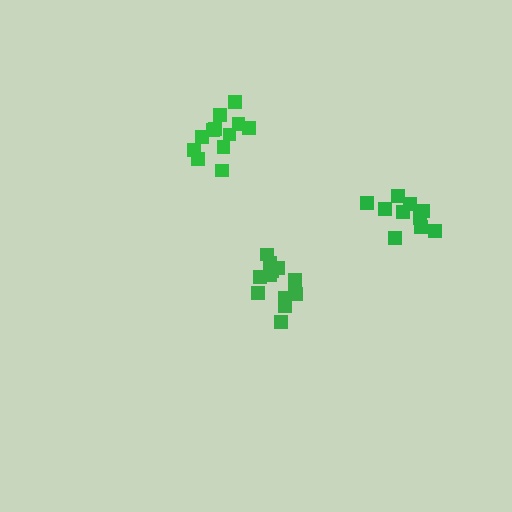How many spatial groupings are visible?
There are 3 spatial groupings.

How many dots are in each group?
Group 1: 12 dots, Group 2: 13 dots, Group 3: 11 dots (36 total).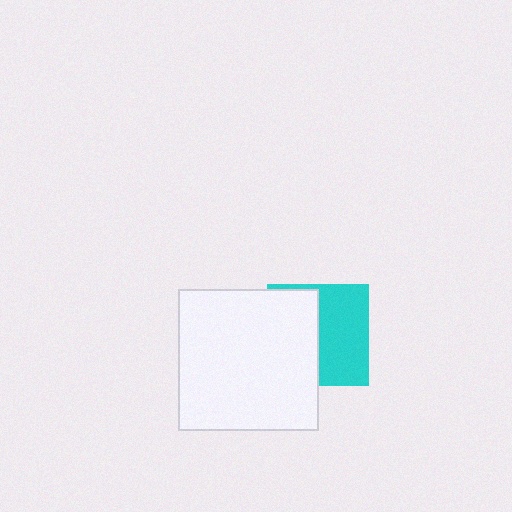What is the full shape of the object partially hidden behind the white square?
The partially hidden object is a cyan square.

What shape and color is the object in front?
The object in front is a white square.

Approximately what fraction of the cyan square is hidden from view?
Roughly 48% of the cyan square is hidden behind the white square.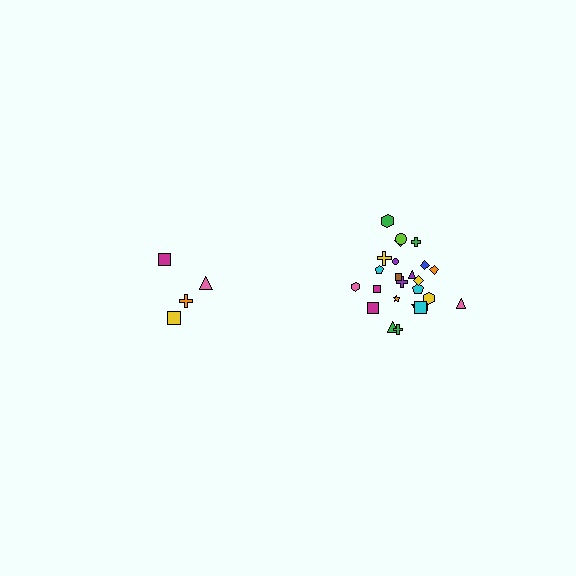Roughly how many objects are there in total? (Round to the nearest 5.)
Roughly 30 objects in total.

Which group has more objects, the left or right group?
The right group.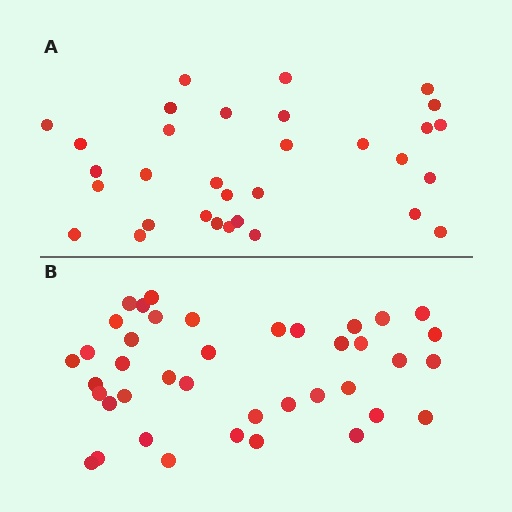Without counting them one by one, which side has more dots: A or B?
Region B (the bottom region) has more dots.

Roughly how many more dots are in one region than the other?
Region B has roughly 8 or so more dots than region A.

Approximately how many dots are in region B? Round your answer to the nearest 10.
About 40 dots.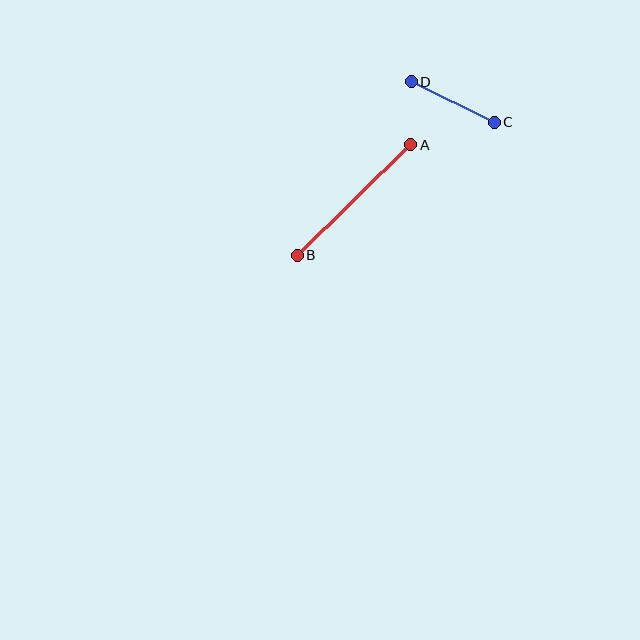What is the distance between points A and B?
The distance is approximately 159 pixels.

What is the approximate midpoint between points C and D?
The midpoint is at approximately (453, 102) pixels.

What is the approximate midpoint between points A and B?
The midpoint is at approximately (354, 200) pixels.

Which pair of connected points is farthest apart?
Points A and B are farthest apart.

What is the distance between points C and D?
The distance is approximately 92 pixels.